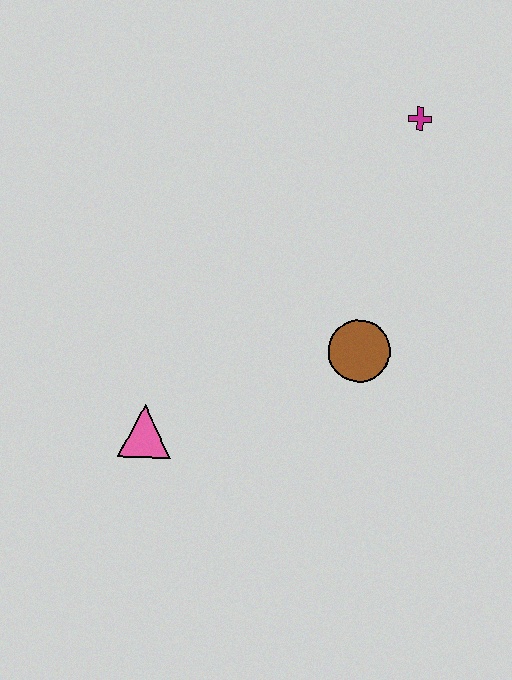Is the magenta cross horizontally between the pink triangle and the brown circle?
No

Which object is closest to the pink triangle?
The brown circle is closest to the pink triangle.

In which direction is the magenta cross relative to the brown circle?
The magenta cross is above the brown circle.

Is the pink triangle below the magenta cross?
Yes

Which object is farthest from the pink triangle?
The magenta cross is farthest from the pink triangle.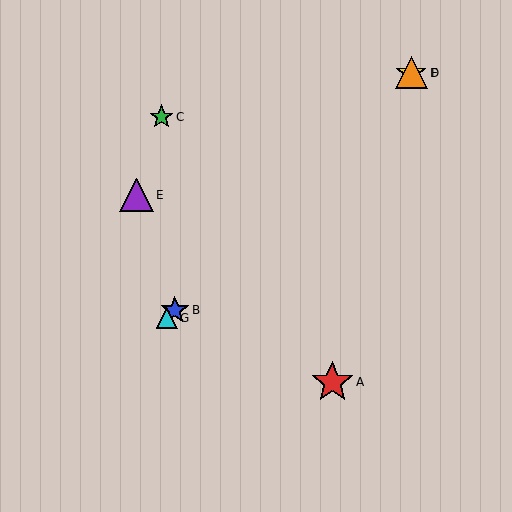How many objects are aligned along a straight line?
4 objects (B, D, F, G) are aligned along a straight line.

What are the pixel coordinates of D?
Object D is at (411, 73).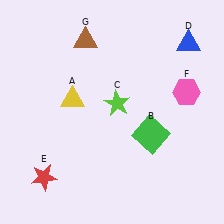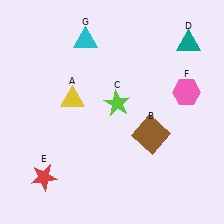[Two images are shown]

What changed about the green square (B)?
In Image 1, B is green. In Image 2, it changed to brown.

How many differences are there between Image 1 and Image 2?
There are 3 differences between the two images.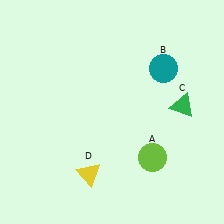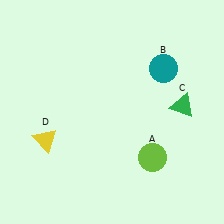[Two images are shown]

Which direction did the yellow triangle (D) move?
The yellow triangle (D) moved left.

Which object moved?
The yellow triangle (D) moved left.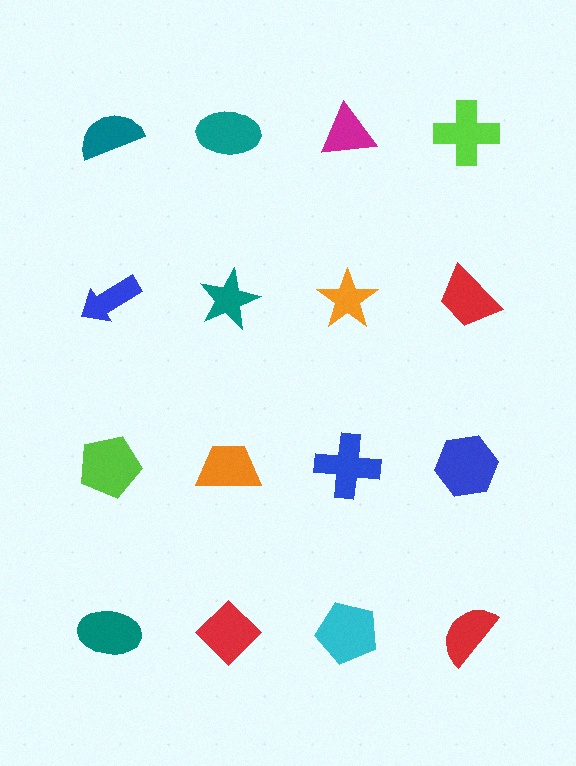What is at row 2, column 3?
An orange star.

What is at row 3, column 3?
A blue cross.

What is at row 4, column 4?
A red semicircle.